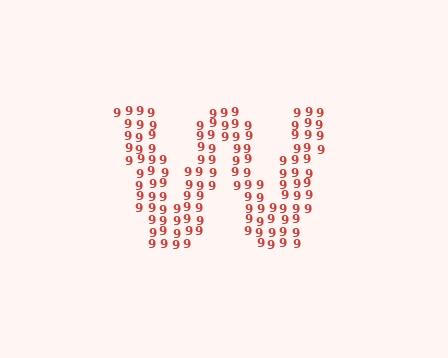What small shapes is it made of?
It is made of small digit 9's.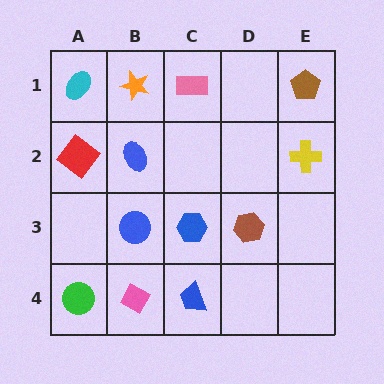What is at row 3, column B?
A blue circle.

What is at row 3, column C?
A blue hexagon.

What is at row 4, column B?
A pink diamond.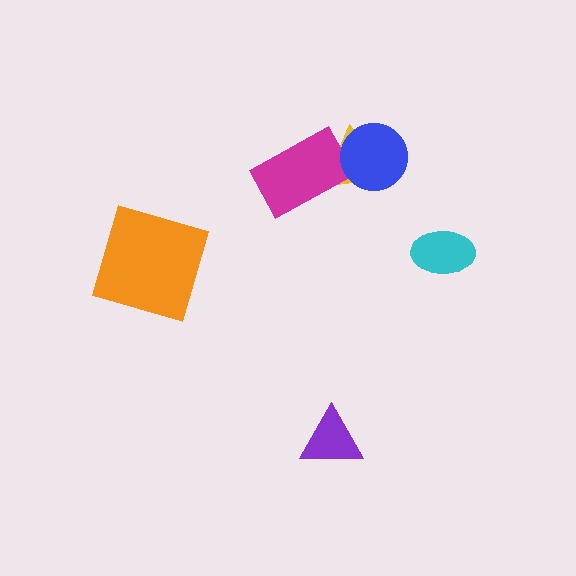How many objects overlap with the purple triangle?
0 objects overlap with the purple triangle.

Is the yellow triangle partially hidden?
Yes, it is partially covered by another shape.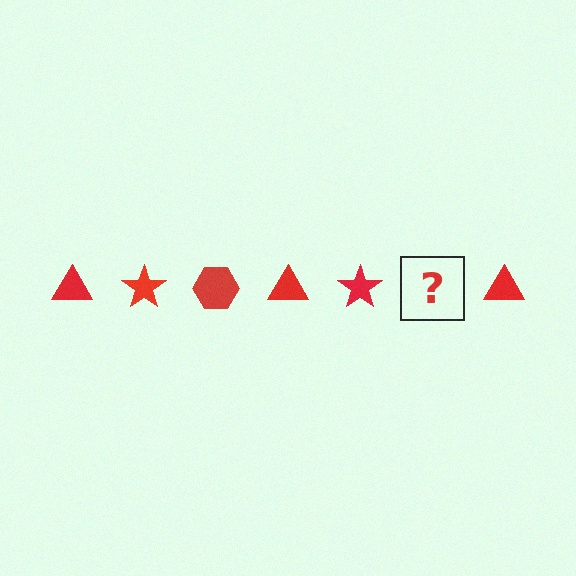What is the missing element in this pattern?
The missing element is a red hexagon.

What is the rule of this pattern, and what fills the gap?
The rule is that the pattern cycles through triangle, star, hexagon shapes in red. The gap should be filled with a red hexagon.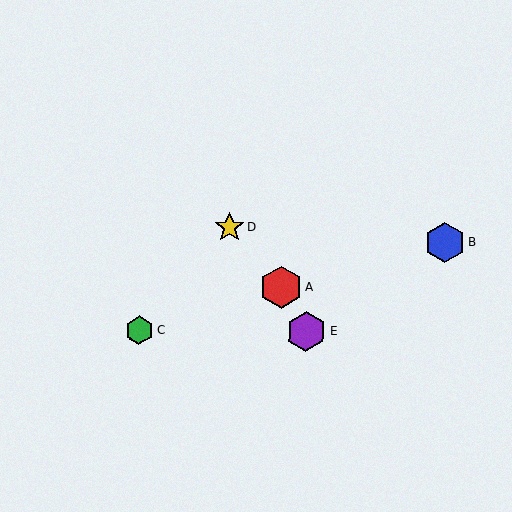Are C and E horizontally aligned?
Yes, both are at y≈330.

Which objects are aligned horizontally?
Objects C, E are aligned horizontally.